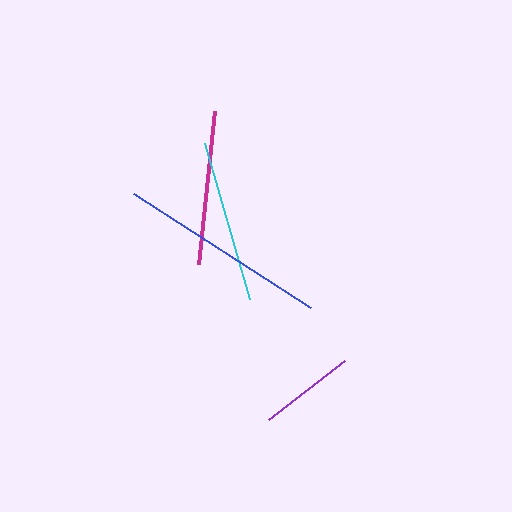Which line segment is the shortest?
The purple line is the shortest at approximately 97 pixels.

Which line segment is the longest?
The blue line is the longest at approximately 211 pixels.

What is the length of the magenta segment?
The magenta segment is approximately 154 pixels long.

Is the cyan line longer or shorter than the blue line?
The blue line is longer than the cyan line.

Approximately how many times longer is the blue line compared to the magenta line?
The blue line is approximately 1.4 times the length of the magenta line.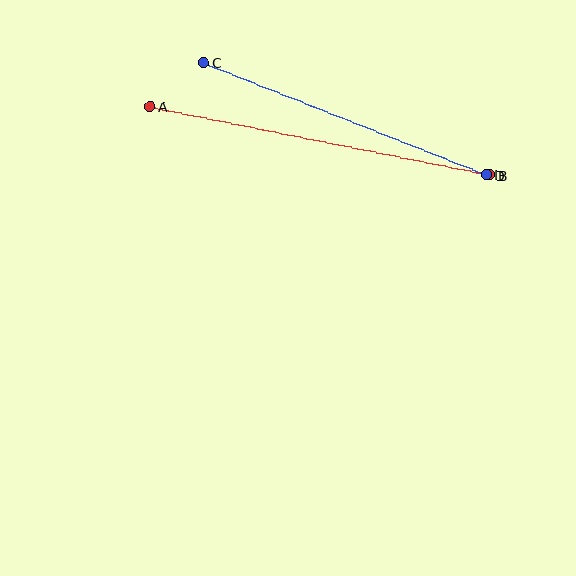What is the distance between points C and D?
The distance is approximately 304 pixels.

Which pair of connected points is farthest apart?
Points A and B are farthest apart.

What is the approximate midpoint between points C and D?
The midpoint is at approximately (345, 119) pixels.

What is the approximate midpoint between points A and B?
The midpoint is at approximately (320, 141) pixels.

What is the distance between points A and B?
The distance is approximately 347 pixels.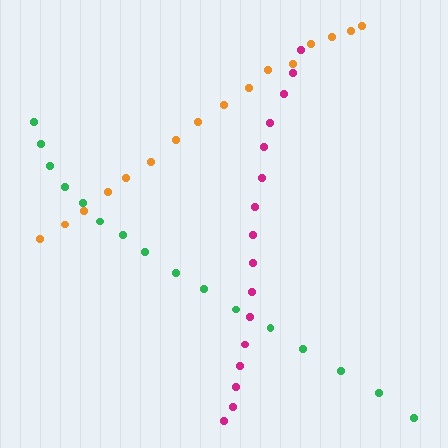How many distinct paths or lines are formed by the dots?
There are 3 distinct paths.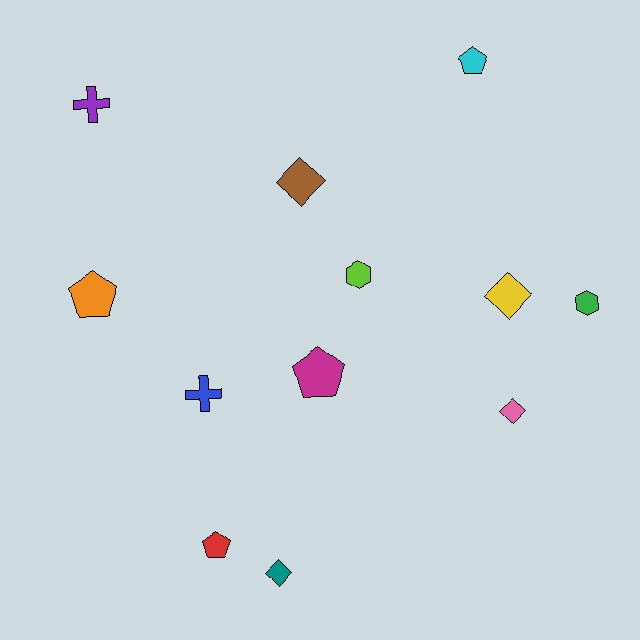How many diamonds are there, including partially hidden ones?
There are 4 diamonds.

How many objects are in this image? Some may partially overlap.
There are 12 objects.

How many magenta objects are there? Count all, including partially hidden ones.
There is 1 magenta object.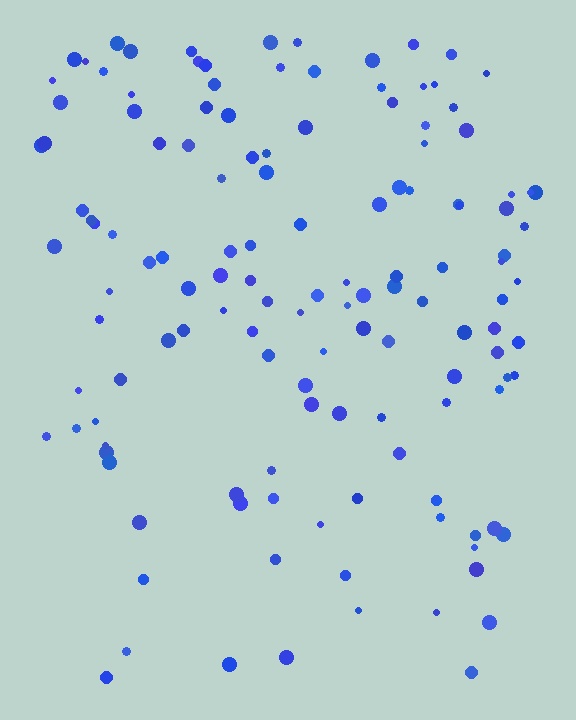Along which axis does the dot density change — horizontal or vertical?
Vertical.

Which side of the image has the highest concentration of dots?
The top.